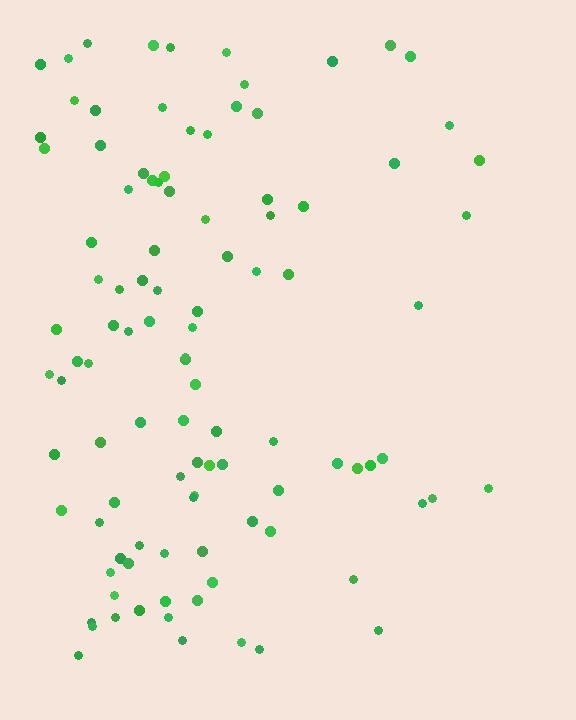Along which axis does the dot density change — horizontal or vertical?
Horizontal.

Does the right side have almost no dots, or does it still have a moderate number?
Still a moderate number, just noticeably fewer than the left.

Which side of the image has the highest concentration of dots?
The left.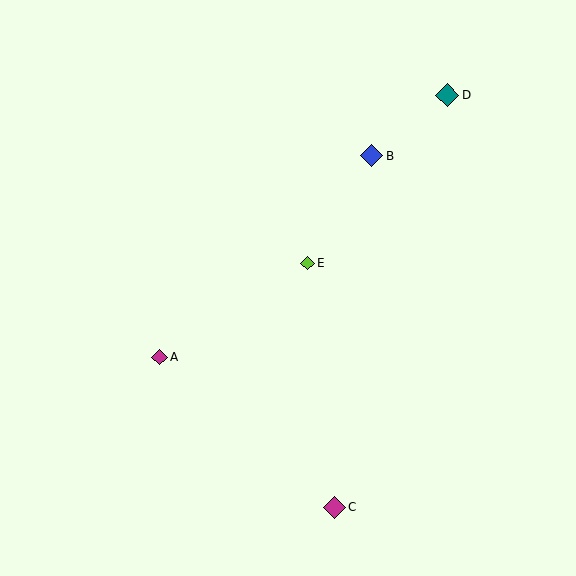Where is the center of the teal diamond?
The center of the teal diamond is at (447, 95).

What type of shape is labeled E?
Shape E is a lime diamond.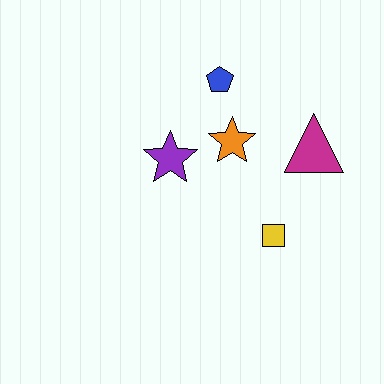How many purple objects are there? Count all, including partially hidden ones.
There is 1 purple object.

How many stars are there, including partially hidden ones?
There are 2 stars.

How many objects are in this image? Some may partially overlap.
There are 5 objects.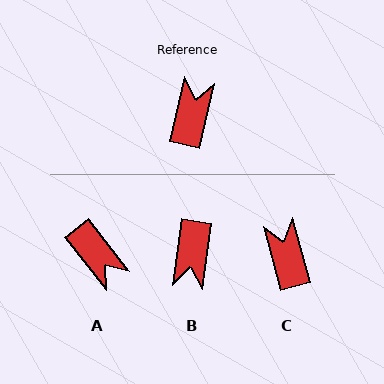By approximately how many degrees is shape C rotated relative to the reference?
Approximately 29 degrees counter-clockwise.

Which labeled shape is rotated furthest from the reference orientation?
B, about 175 degrees away.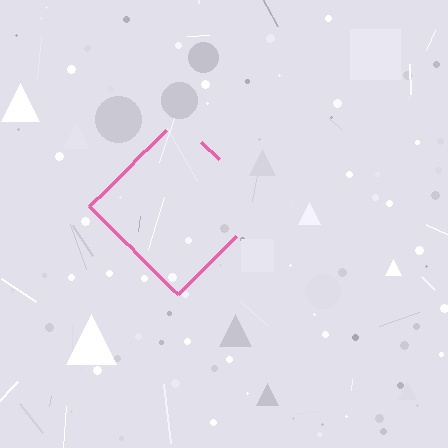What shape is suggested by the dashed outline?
The dashed outline suggests a diamond.